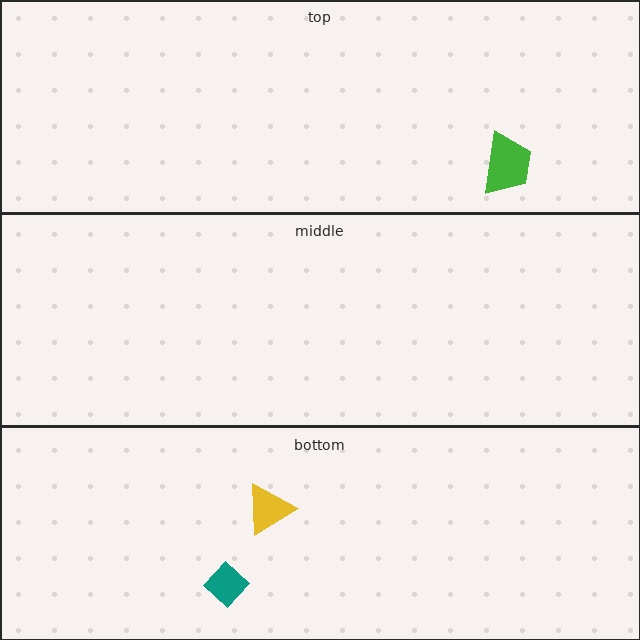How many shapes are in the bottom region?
2.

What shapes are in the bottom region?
The yellow triangle, the teal diamond.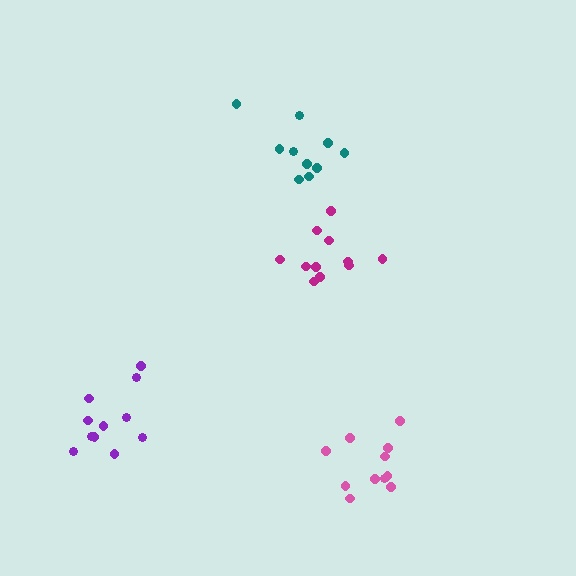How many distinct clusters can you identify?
There are 4 distinct clusters.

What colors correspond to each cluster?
The clusters are colored: teal, pink, purple, magenta.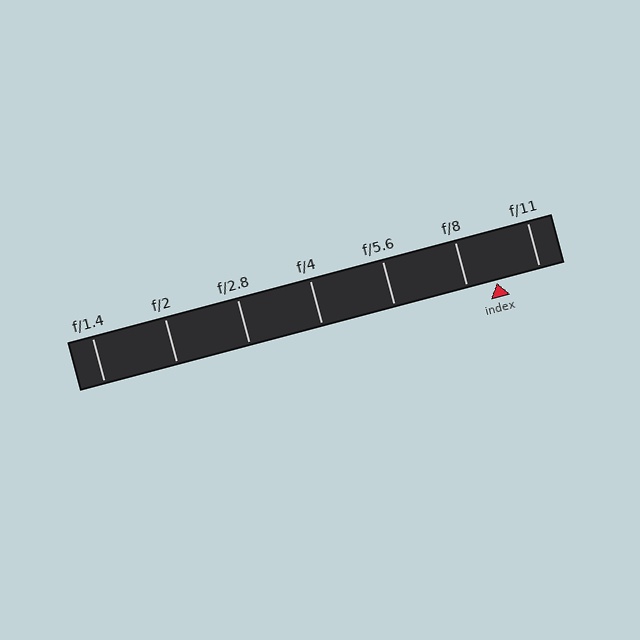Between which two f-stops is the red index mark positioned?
The index mark is between f/8 and f/11.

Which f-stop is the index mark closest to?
The index mark is closest to f/8.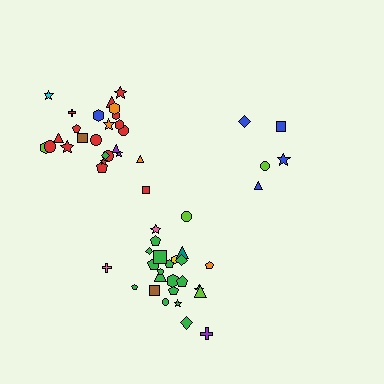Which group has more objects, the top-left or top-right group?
The top-left group.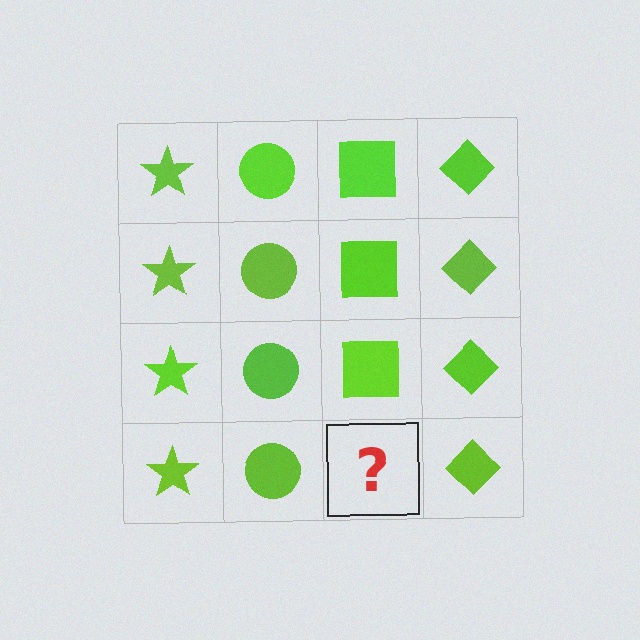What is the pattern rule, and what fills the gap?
The rule is that each column has a consistent shape. The gap should be filled with a lime square.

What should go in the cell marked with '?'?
The missing cell should contain a lime square.